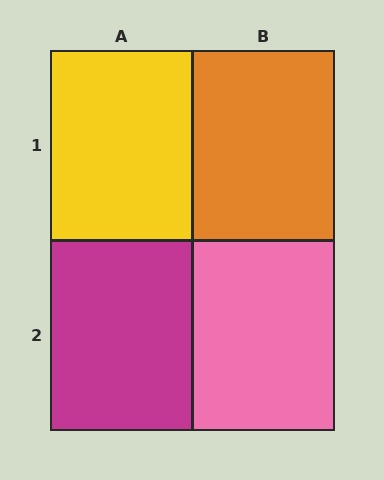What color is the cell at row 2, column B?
Pink.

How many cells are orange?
1 cell is orange.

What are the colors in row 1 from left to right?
Yellow, orange.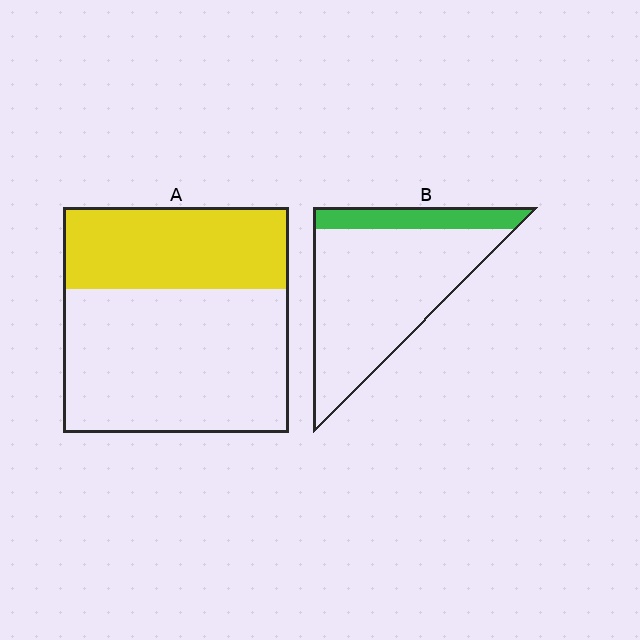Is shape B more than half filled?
No.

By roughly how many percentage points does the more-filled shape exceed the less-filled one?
By roughly 20 percentage points (A over B).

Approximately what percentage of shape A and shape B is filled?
A is approximately 35% and B is approximately 20%.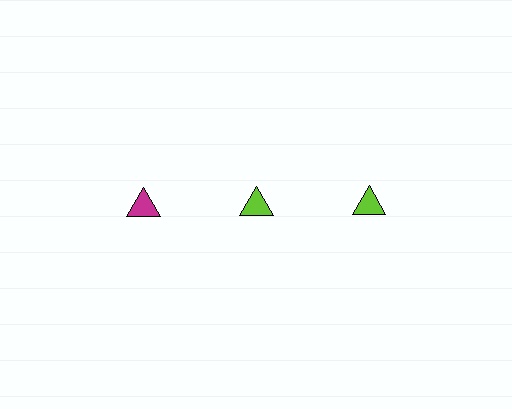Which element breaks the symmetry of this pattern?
The magenta triangle in the top row, leftmost column breaks the symmetry. All other shapes are lime triangles.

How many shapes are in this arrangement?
There are 3 shapes arranged in a grid pattern.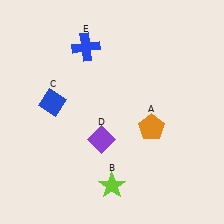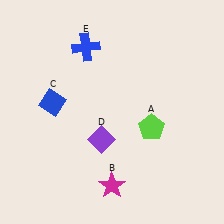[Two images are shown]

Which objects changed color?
A changed from orange to lime. B changed from lime to magenta.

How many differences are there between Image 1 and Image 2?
There are 2 differences between the two images.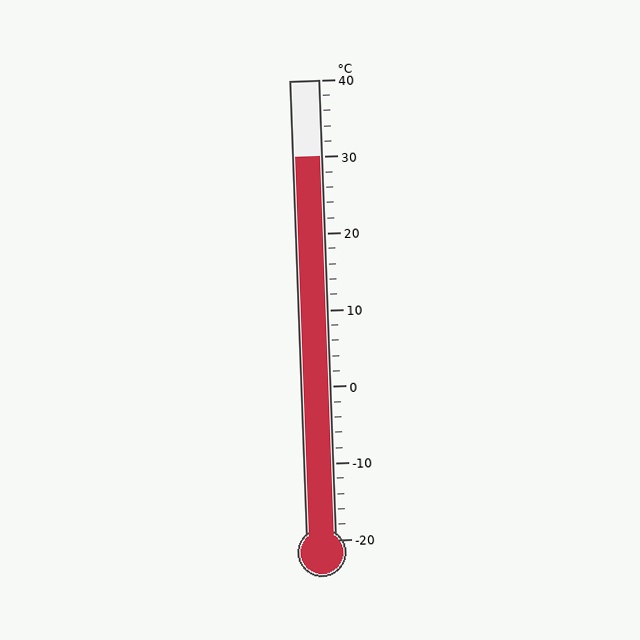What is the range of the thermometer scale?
The thermometer scale ranges from -20°C to 40°C.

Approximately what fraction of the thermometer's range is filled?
The thermometer is filled to approximately 85% of its range.